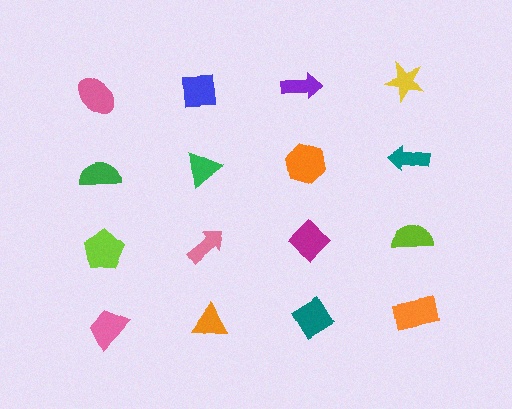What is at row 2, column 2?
A green triangle.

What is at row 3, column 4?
A lime semicircle.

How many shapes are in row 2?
4 shapes.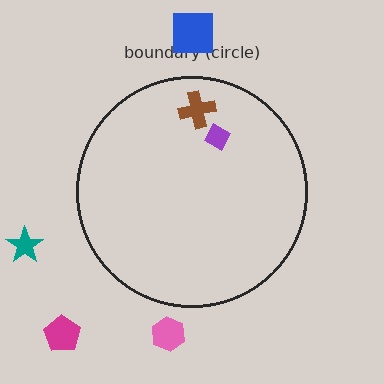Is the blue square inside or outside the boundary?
Outside.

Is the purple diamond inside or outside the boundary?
Inside.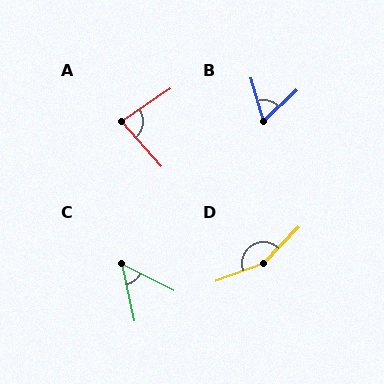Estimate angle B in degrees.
Approximately 63 degrees.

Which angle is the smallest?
C, at approximately 51 degrees.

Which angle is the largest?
D, at approximately 155 degrees.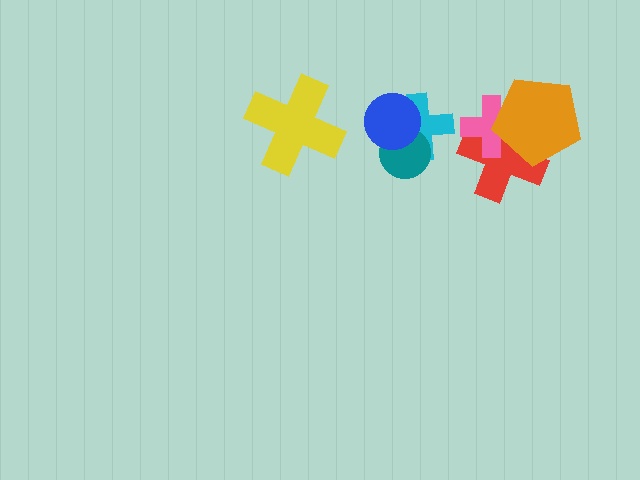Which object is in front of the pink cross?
The orange pentagon is in front of the pink cross.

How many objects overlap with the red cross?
2 objects overlap with the red cross.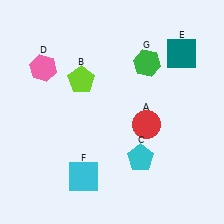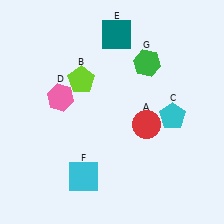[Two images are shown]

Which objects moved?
The objects that moved are: the cyan pentagon (C), the pink hexagon (D), the teal square (E).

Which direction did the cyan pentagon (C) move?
The cyan pentagon (C) moved up.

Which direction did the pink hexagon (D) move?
The pink hexagon (D) moved down.